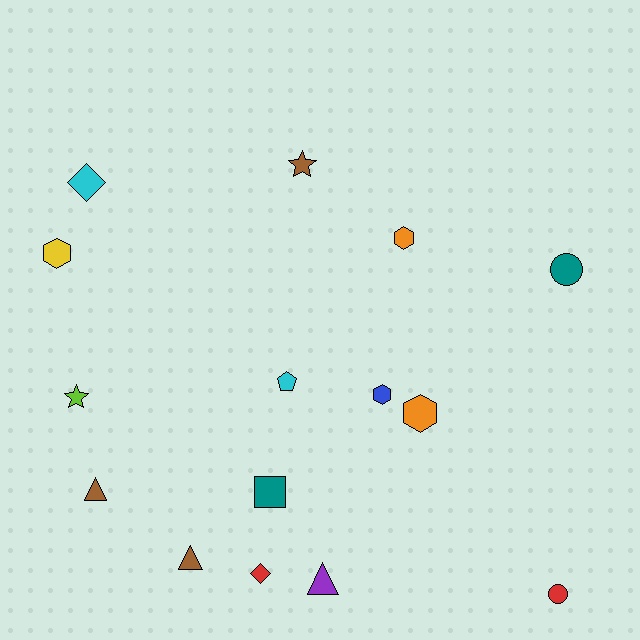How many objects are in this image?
There are 15 objects.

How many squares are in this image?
There is 1 square.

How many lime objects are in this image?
There is 1 lime object.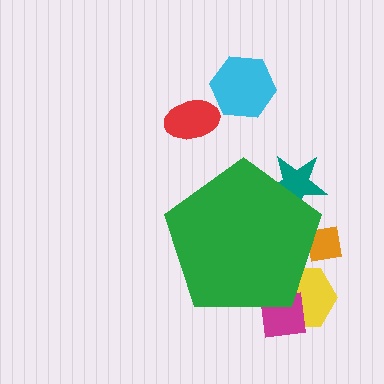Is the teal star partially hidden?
Yes, the teal star is partially hidden behind the green pentagon.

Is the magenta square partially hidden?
Yes, the magenta square is partially hidden behind the green pentagon.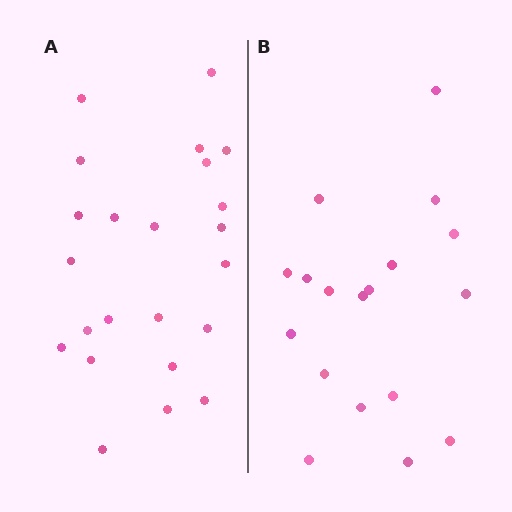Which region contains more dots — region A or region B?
Region A (the left region) has more dots.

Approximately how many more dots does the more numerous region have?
Region A has about 5 more dots than region B.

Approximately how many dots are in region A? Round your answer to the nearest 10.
About 20 dots. (The exact count is 23, which rounds to 20.)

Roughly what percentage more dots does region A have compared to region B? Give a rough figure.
About 30% more.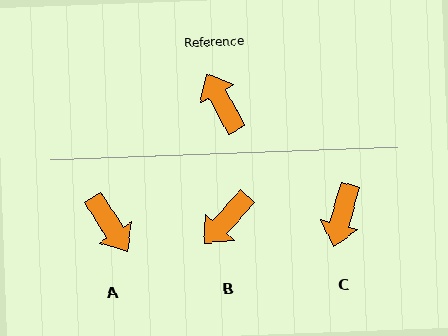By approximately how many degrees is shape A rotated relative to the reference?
Approximately 176 degrees clockwise.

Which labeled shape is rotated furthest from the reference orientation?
A, about 176 degrees away.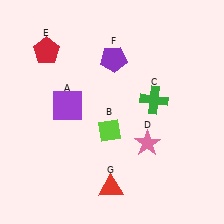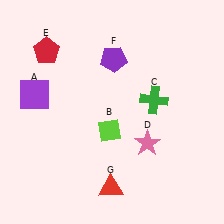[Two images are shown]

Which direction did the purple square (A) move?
The purple square (A) moved left.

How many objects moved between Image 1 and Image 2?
1 object moved between the two images.